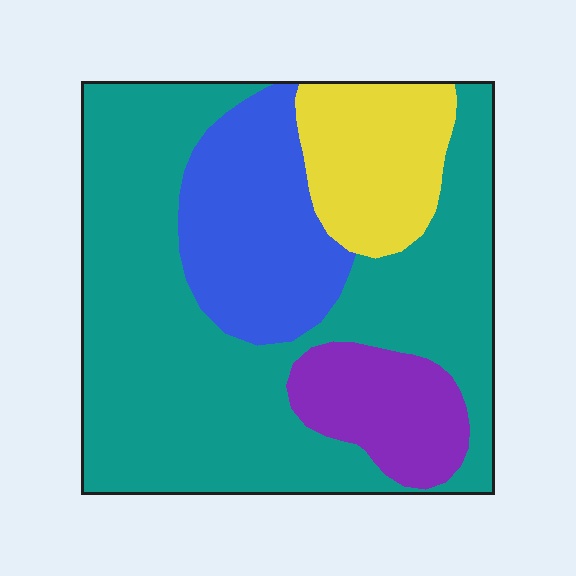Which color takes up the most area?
Teal, at roughly 60%.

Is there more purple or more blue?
Blue.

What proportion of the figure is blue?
Blue covers 18% of the figure.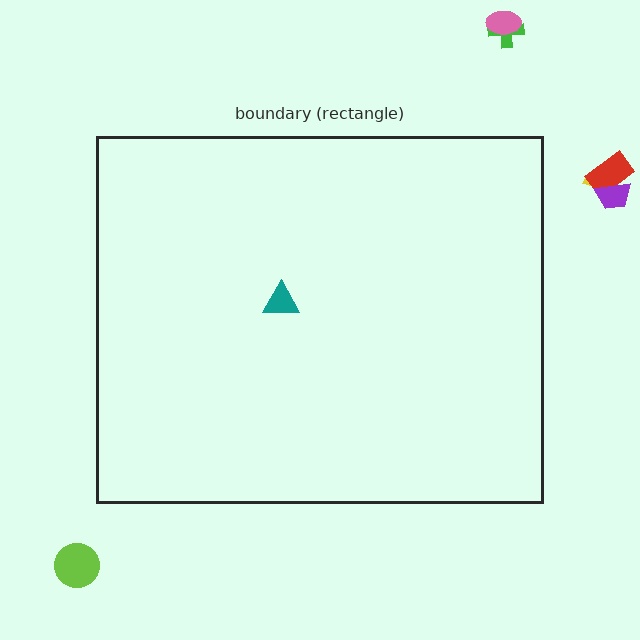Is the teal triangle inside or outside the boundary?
Inside.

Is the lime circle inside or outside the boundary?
Outside.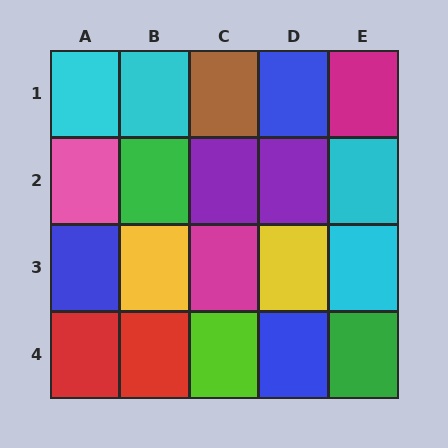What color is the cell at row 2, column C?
Purple.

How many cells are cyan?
4 cells are cyan.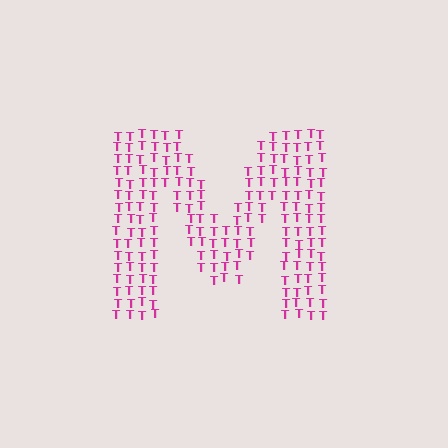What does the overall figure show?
The overall figure shows the letter M.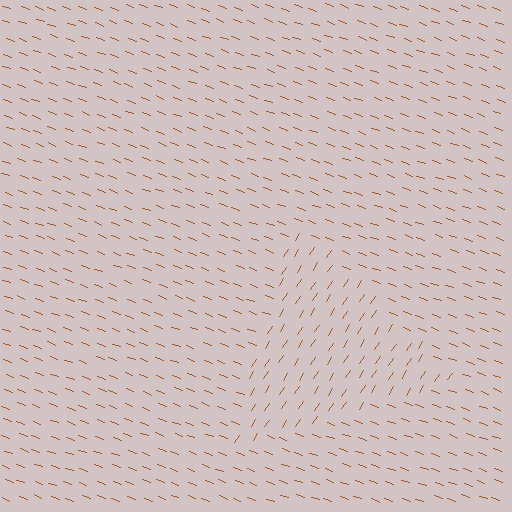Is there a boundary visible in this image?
Yes, there is a texture boundary formed by a change in line orientation.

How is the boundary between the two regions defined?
The boundary is defined purely by a change in line orientation (approximately 77 degrees difference). All lines are the same color and thickness.